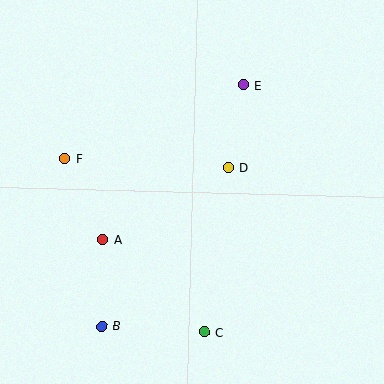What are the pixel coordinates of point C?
Point C is at (204, 332).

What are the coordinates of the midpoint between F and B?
The midpoint between F and B is at (83, 242).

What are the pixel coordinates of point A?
Point A is at (102, 240).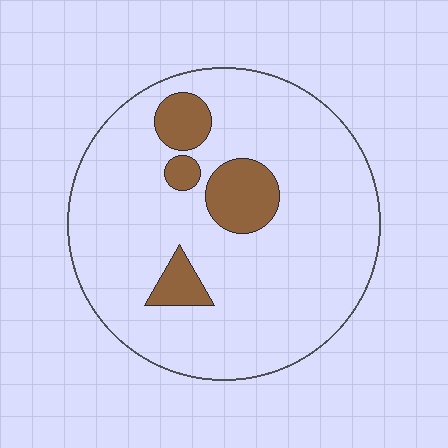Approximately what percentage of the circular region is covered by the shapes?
Approximately 15%.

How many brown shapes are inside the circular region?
4.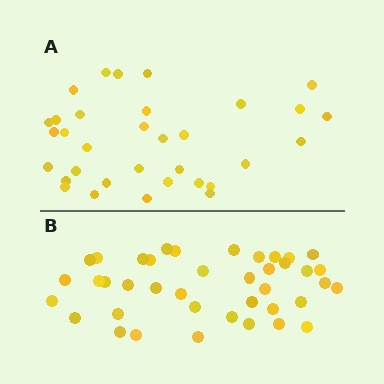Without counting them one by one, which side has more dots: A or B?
Region B (the bottom region) has more dots.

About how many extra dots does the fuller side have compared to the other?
Region B has roughly 8 or so more dots than region A.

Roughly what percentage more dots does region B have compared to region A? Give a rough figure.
About 20% more.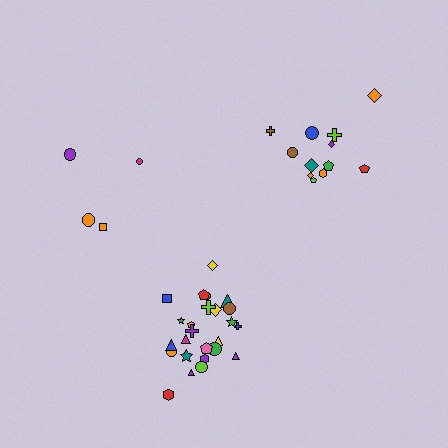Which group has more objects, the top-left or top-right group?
The top-right group.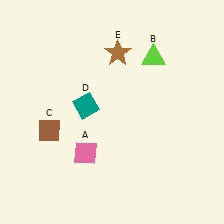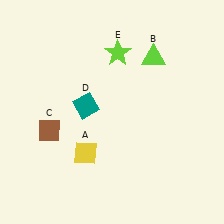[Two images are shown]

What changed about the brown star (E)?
In Image 1, E is brown. In Image 2, it changed to lime.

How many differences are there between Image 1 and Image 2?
There are 2 differences between the two images.